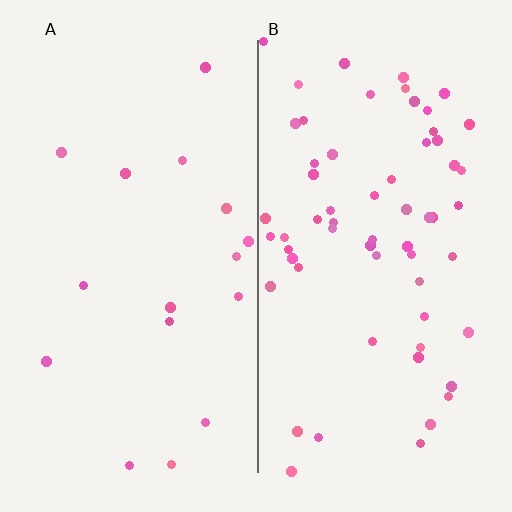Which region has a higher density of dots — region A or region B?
B (the right).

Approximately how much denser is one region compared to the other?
Approximately 3.8× — region B over region A.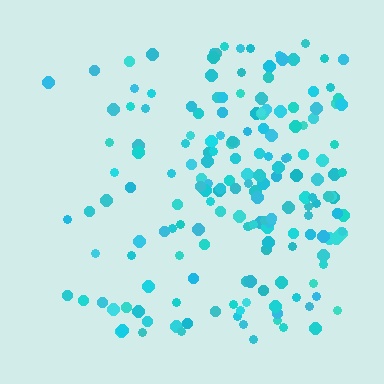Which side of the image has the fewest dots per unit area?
The left.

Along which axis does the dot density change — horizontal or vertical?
Horizontal.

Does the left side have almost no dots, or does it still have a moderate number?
Still a moderate number, just noticeably fewer than the right.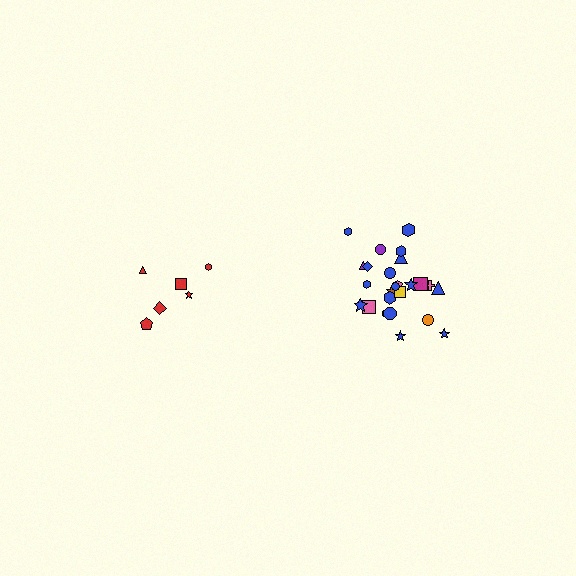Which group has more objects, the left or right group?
The right group.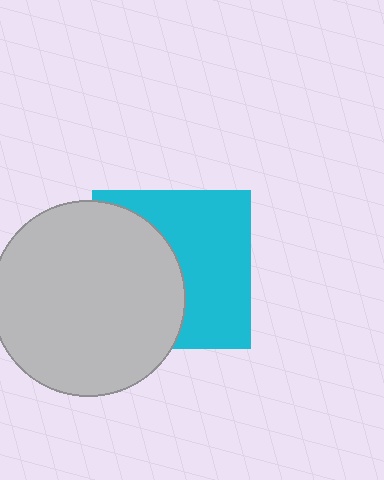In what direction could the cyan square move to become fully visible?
The cyan square could move right. That would shift it out from behind the light gray circle entirely.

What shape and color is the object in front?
The object in front is a light gray circle.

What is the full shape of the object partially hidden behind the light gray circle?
The partially hidden object is a cyan square.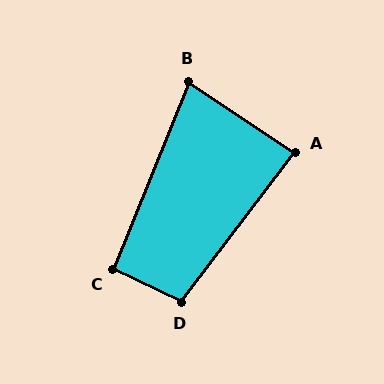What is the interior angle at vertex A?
Approximately 86 degrees (approximately right).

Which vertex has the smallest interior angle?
B, at approximately 78 degrees.